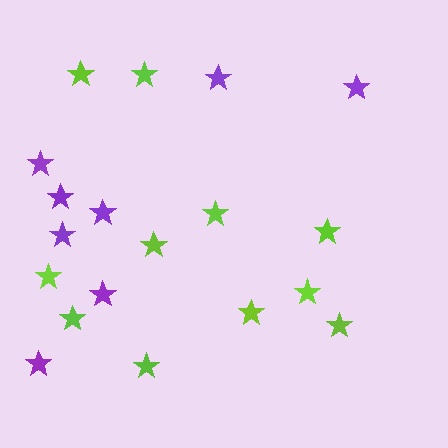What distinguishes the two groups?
There are 2 groups: one group of lime stars (11) and one group of purple stars (8).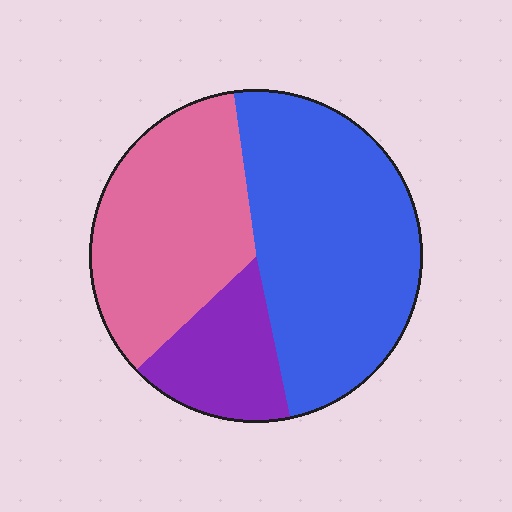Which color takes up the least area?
Purple, at roughly 15%.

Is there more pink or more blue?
Blue.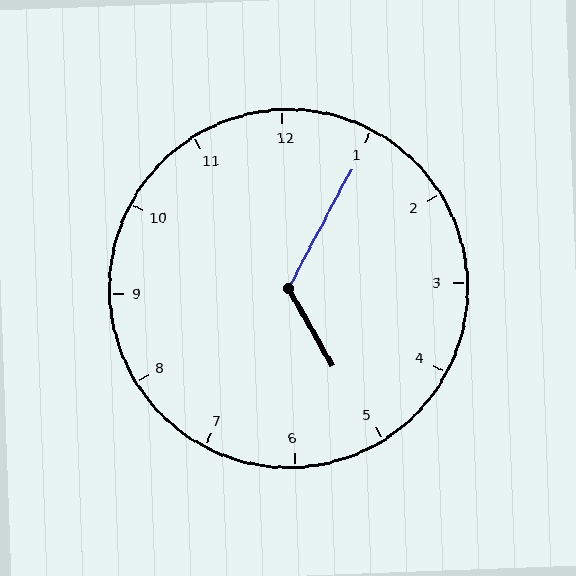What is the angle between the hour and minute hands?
Approximately 122 degrees.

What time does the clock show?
5:05.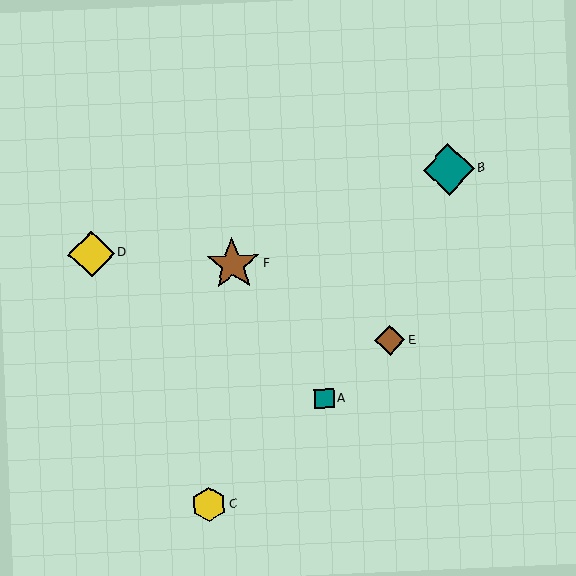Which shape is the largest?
The brown star (labeled F) is the largest.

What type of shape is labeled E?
Shape E is a brown diamond.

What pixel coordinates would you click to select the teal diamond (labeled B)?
Click at (449, 169) to select the teal diamond B.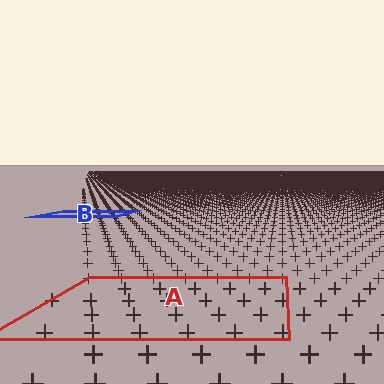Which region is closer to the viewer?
Region A is closer. The texture elements there are larger and more spread out.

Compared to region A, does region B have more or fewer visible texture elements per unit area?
Region B has more texture elements per unit area — they are packed more densely because it is farther away.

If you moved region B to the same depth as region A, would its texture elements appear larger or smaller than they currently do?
They would appear larger. At a closer depth, the same texture elements are projected at a bigger on-screen size.